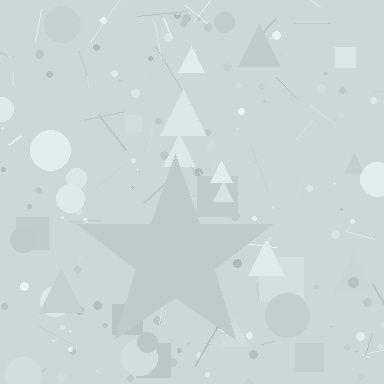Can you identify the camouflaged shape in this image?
The camouflaged shape is a star.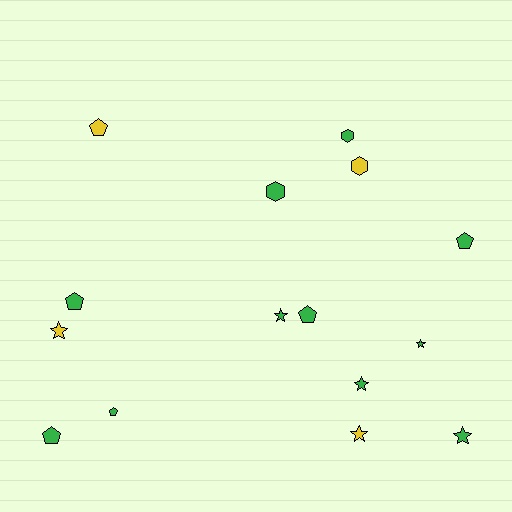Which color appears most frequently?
Green, with 11 objects.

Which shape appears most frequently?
Pentagon, with 6 objects.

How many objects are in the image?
There are 15 objects.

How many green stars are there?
There are 4 green stars.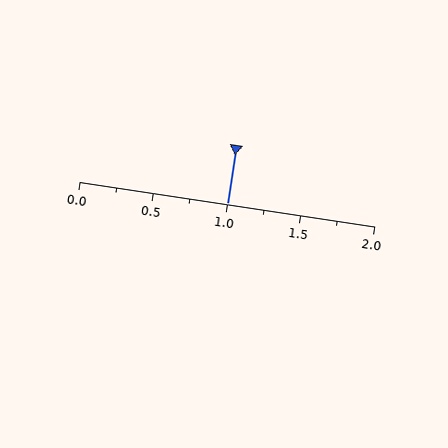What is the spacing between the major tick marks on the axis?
The major ticks are spaced 0.5 apart.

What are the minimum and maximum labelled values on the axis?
The axis runs from 0.0 to 2.0.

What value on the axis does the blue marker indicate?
The marker indicates approximately 1.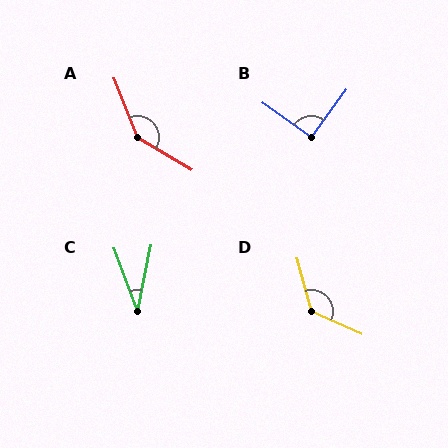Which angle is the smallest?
C, at approximately 32 degrees.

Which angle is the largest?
A, at approximately 142 degrees.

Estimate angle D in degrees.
Approximately 129 degrees.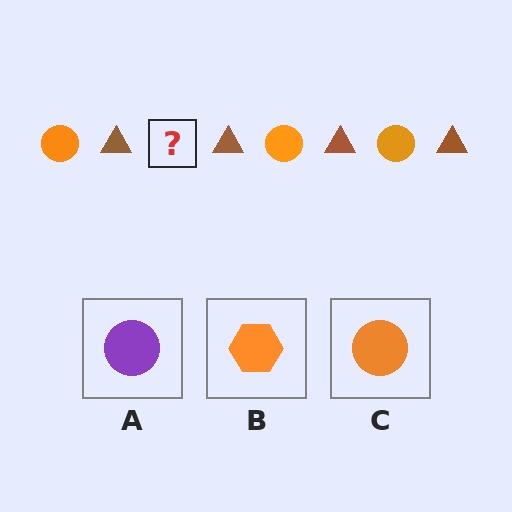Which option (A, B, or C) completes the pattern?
C.